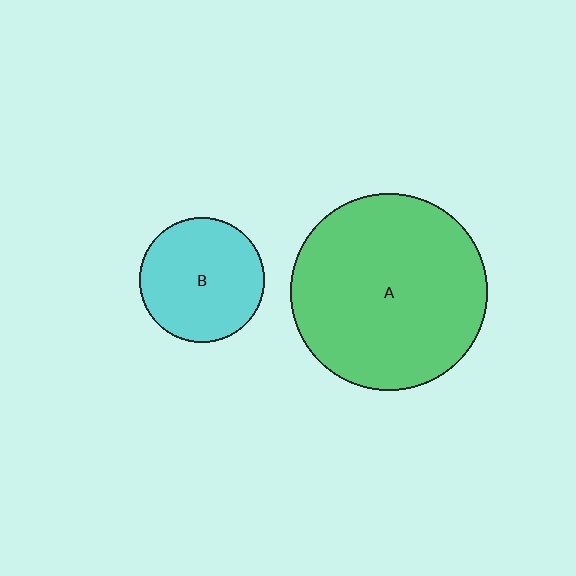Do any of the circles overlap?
No, none of the circles overlap.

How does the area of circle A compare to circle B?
Approximately 2.5 times.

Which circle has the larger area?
Circle A (green).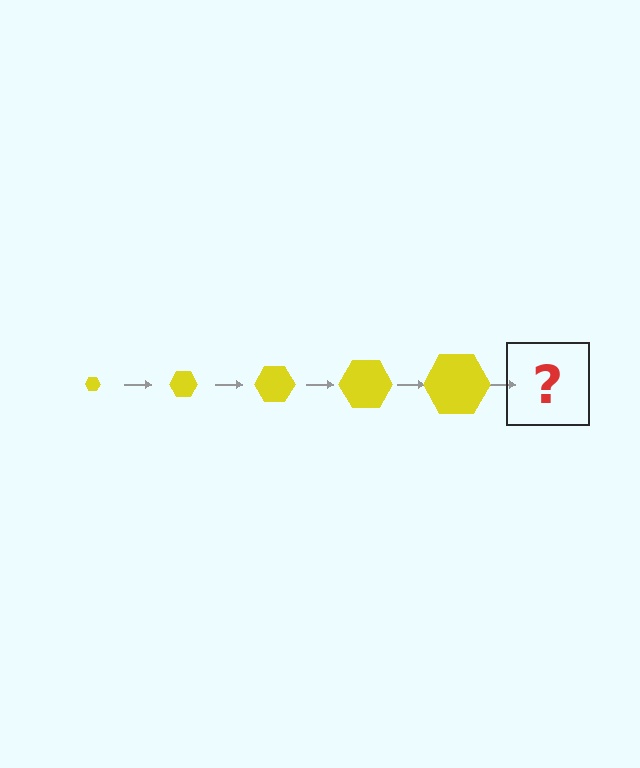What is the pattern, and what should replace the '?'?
The pattern is that the hexagon gets progressively larger each step. The '?' should be a yellow hexagon, larger than the previous one.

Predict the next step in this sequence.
The next step is a yellow hexagon, larger than the previous one.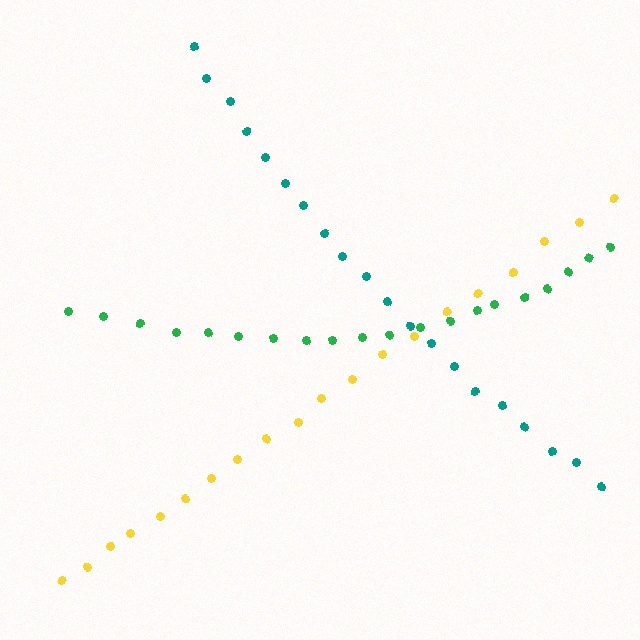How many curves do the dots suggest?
There are 3 distinct paths.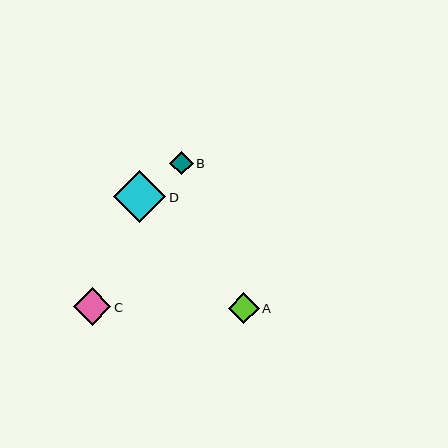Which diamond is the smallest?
Diamond B is the smallest with a size of approximately 23 pixels.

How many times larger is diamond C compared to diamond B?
Diamond C is approximately 1.6 times the size of diamond B.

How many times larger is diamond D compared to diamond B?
Diamond D is approximately 2.2 times the size of diamond B.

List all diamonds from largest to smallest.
From largest to smallest: D, C, A, B.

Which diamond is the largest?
Diamond D is the largest with a size of approximately 52 pixels.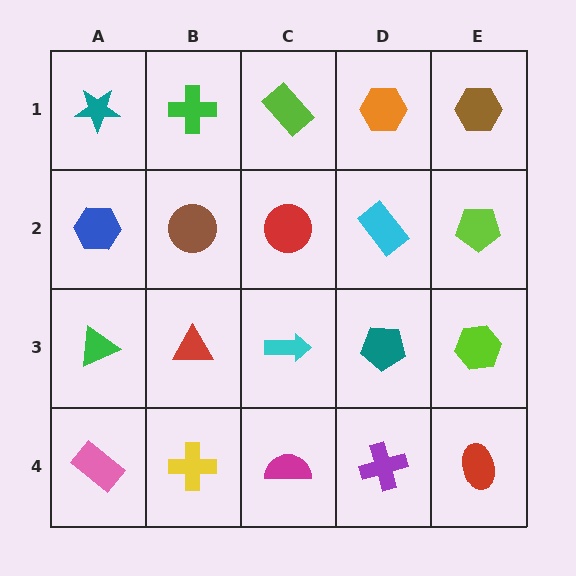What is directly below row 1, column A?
A blue hexagon.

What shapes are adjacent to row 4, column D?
A teal pentagon (row 3, column D), a magenta semicircle (row 4, column C), a red ellipse (row 4, column E).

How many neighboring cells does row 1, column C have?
3.